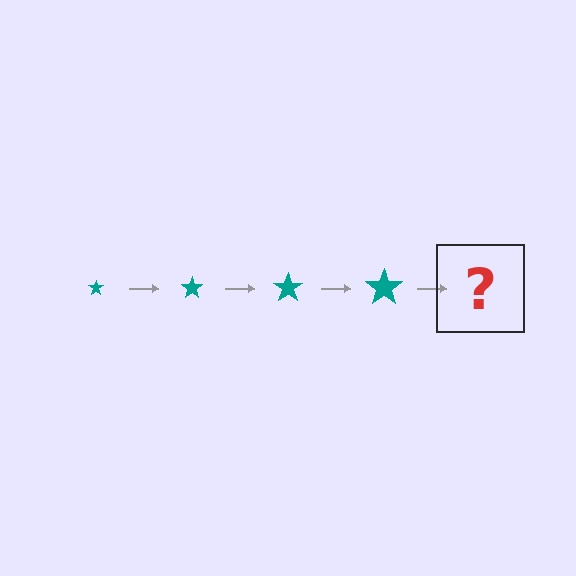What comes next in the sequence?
The next element should be a teal star, larger than the previous one.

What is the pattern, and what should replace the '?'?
The pattern is that the star gets progressively larger each step. The '?' should be a teal star, larger than the previous one.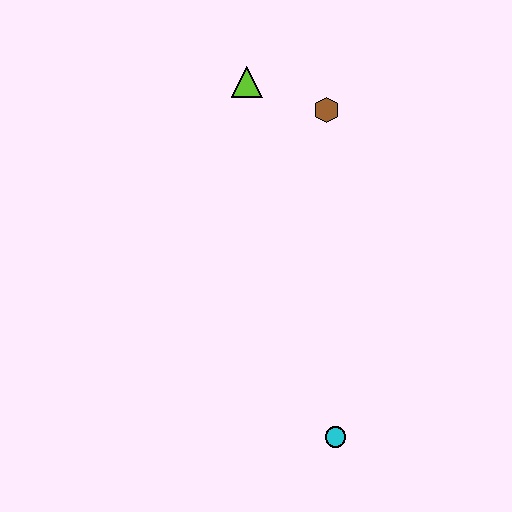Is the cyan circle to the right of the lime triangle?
Yes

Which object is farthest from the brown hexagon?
The cyan circle is farthest from the brown hexagon.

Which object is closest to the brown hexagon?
The lime triangle is closest to the brown hexagon.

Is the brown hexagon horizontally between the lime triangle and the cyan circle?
Yes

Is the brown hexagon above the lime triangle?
No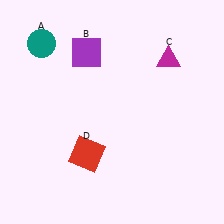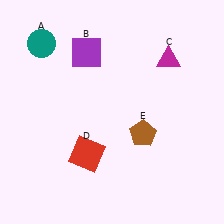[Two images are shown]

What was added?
A brown pentagon (E) was added in Image 2.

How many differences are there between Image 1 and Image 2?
There is 1 difference between the two images.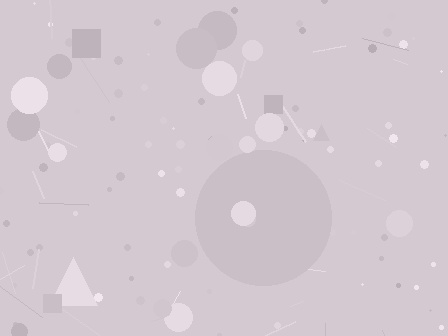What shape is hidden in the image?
A circle is hidden in the image.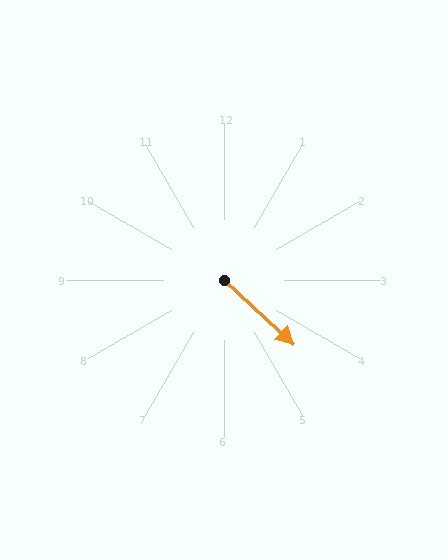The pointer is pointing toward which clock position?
Roughly 4 o'clock.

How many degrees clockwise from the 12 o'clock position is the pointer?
Approximately 133 degrees.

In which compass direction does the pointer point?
Southeast.